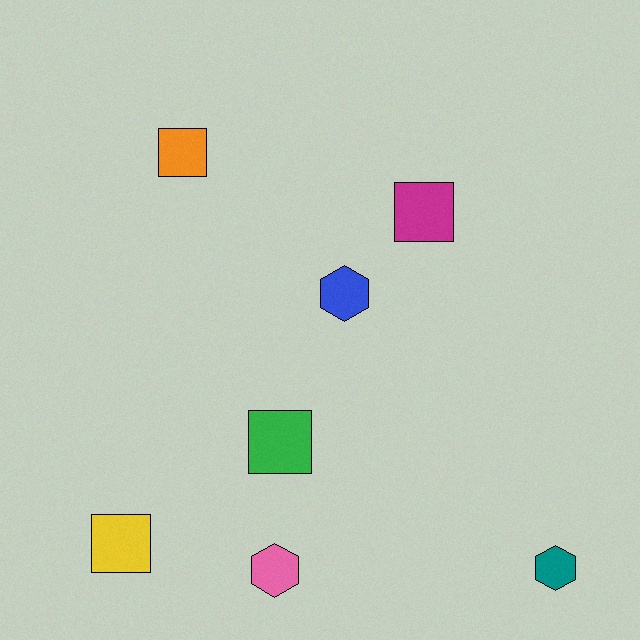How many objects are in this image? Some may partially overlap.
There are 7 objects.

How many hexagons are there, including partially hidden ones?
There are 3 hexagons.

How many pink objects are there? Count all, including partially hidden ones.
There is 1 pink object.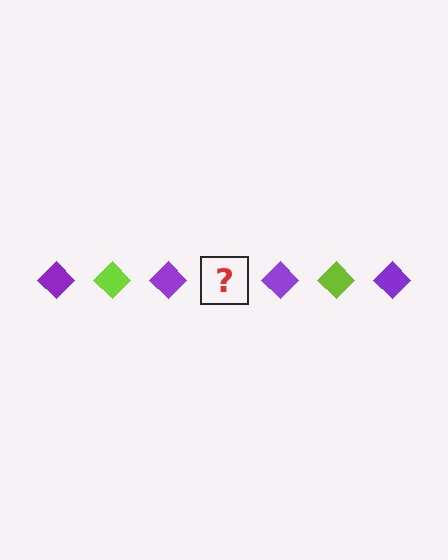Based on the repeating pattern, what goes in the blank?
The blank should be a lime diamond.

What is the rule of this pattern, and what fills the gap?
The rule is that the pattern cycles through purple, lime diamonds. The gap should be filled with a lime diamond.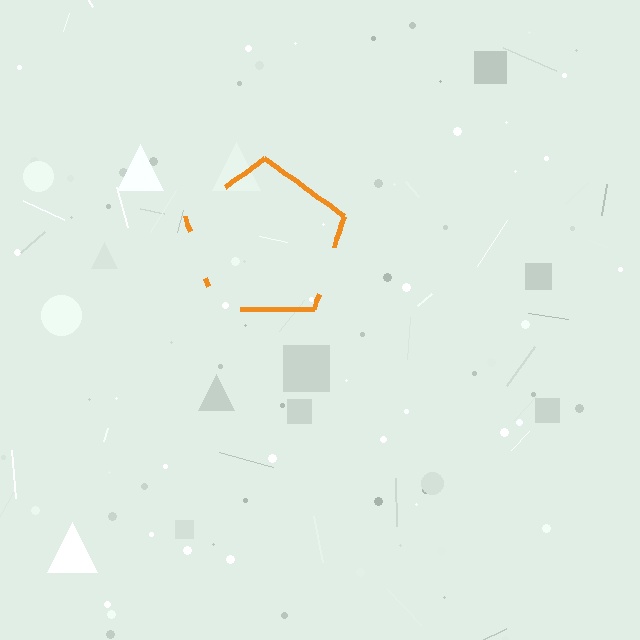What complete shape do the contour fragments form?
The contour fragments form a pentagon.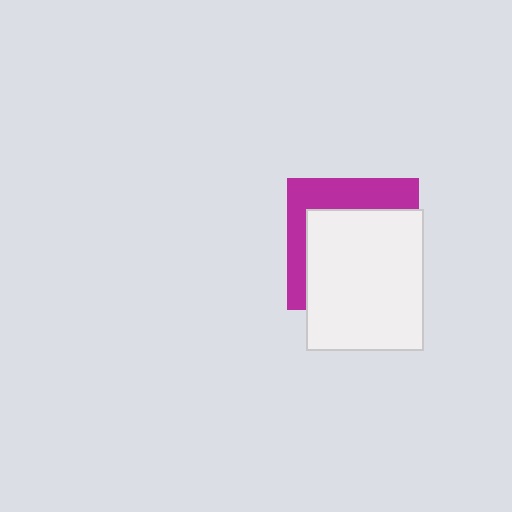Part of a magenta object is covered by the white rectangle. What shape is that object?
It is a square.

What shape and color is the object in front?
The object in front is a white rectangle.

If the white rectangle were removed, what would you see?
You would see the complete magenta square.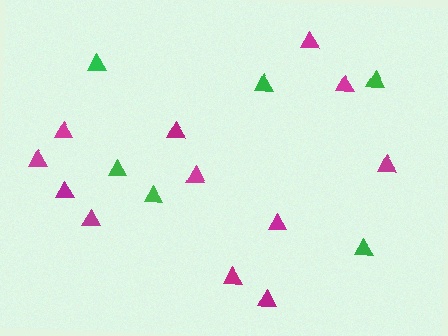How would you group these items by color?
There are 2 groups: one group of magenta triangles (12) and one group of green triangles (6).